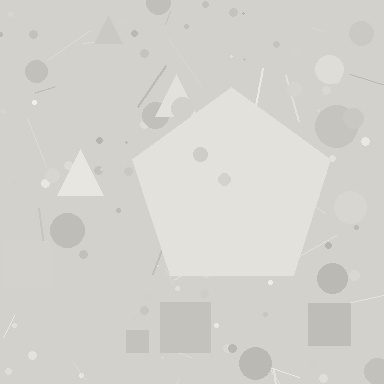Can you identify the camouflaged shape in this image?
The camouflaged shape is a pentagon.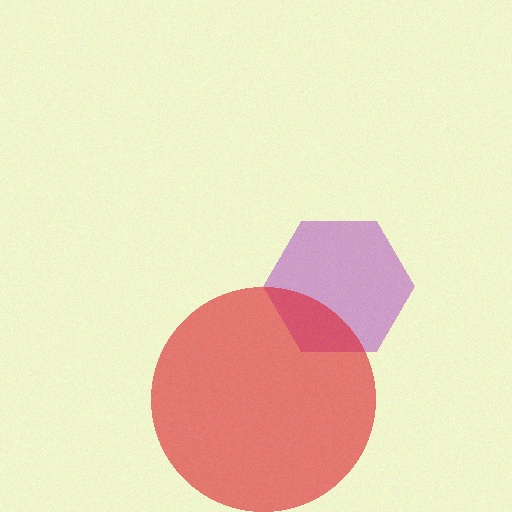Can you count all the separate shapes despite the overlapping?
Yes, there are 2 separate shapes.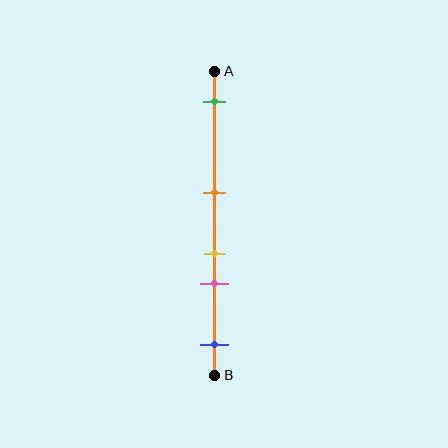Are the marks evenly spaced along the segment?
No, the marks are not evenly spaced.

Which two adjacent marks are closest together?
The yellow and pink marks are the closest adjacent pair.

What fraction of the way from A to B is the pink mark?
The pink mark is approximately 70% (0.7) of the way from A to B.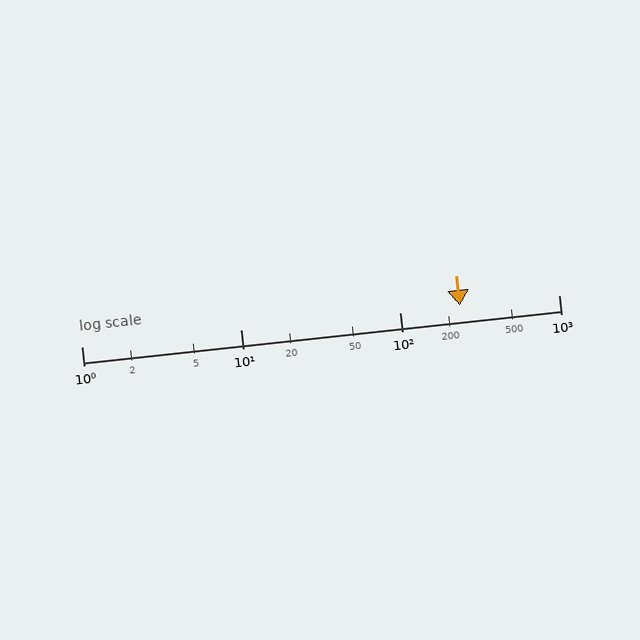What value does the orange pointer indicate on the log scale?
The pointer indicates approximately 240.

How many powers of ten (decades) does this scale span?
The scale spans 3 decades, from 1 to 1000.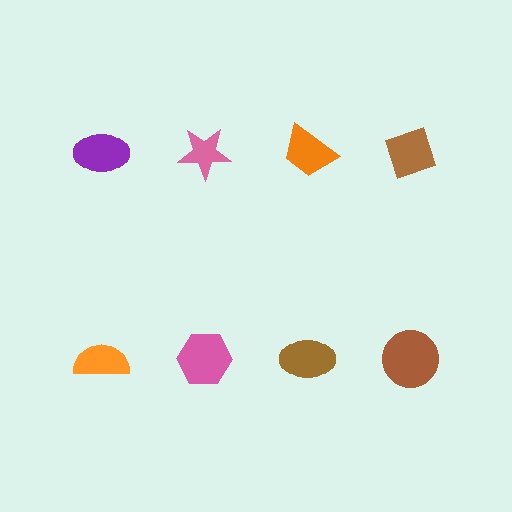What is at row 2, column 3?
A brown ellipse.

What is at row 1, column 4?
A brown diamond.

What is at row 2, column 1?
An orange semicircle.